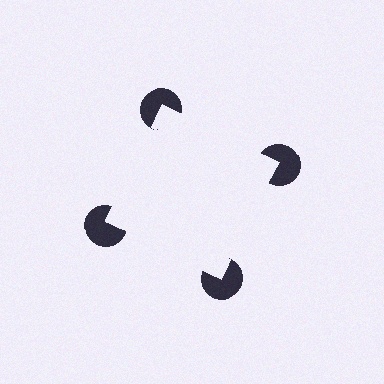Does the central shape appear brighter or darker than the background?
It typically appears slightly brighter than the background, even though no actual brightness change is drawn.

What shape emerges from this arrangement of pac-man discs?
An illusory square — its edges are inferred from the aligned wedge cuts in the pac-man discs, not physically drawn.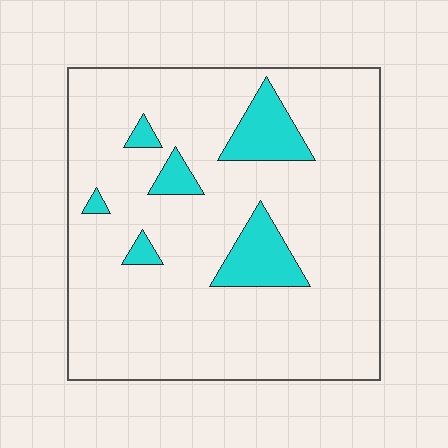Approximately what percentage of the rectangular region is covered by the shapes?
Approximately 10%.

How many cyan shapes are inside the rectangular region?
6.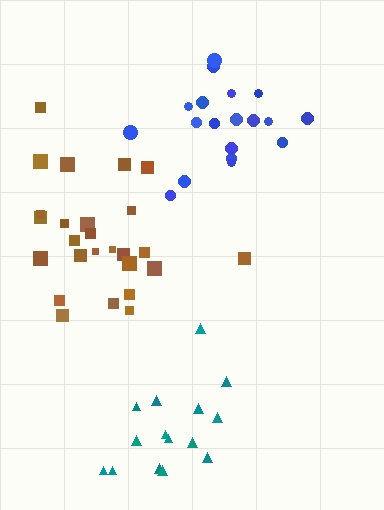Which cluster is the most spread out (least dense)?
Teal.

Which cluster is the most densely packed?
Brown.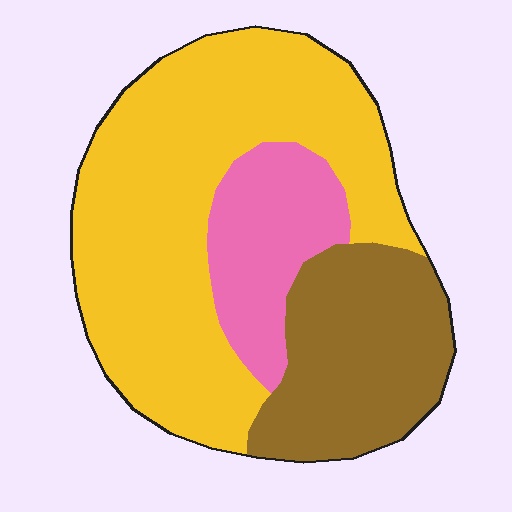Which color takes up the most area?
Yellow, at roughly 55%.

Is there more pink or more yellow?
Yellow.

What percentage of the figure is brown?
Brown takes up about one quarter (1/4) of the figure.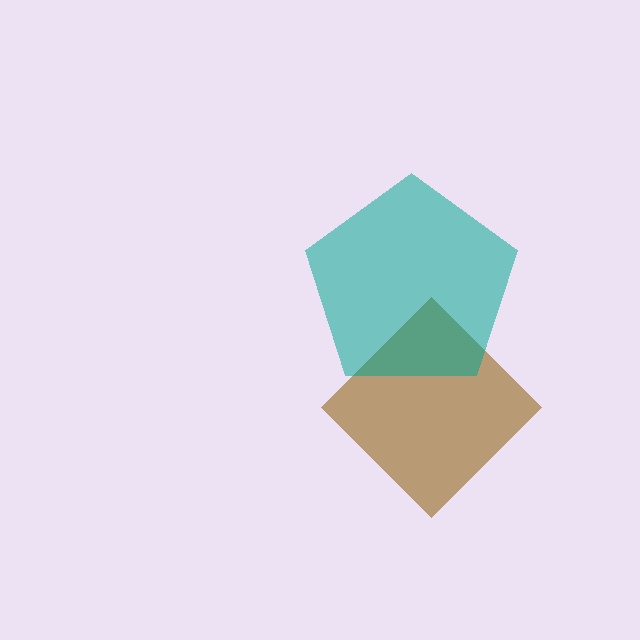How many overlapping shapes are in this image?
There are 2 overlapping shapes in the image.